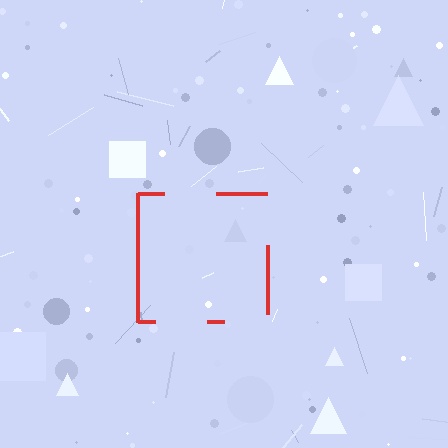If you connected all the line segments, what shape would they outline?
They would outline a square.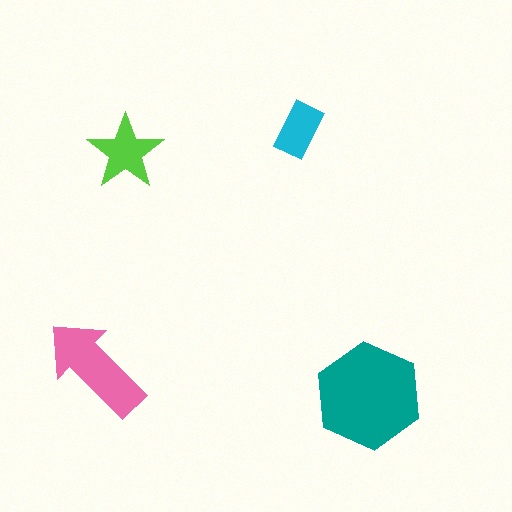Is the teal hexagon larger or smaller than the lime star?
Larger.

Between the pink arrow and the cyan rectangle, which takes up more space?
The pink arrow.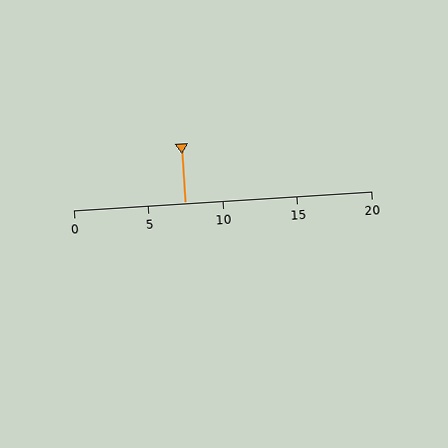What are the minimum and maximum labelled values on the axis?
The axis runs from 0 to 20.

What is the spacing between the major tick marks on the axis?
The major ticks are spaced 5 apart.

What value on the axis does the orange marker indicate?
The marker indicates approximately 7.5.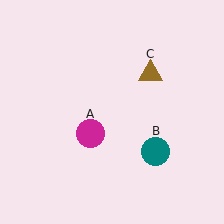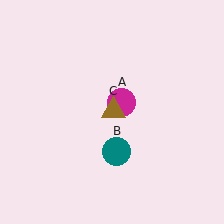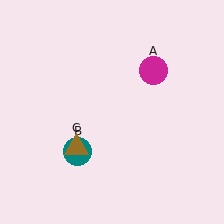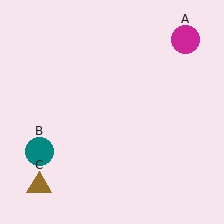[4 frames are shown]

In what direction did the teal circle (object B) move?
The teal circle (object B) moved left.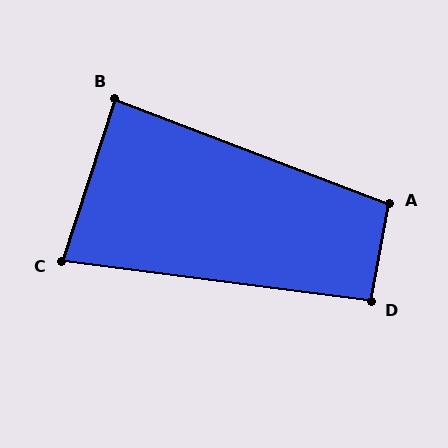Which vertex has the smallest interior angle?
C, at approximately 79 degrees.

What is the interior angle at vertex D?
Approximately 93 degrees (approximately right).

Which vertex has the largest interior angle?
A, at approximately 101 degrees.